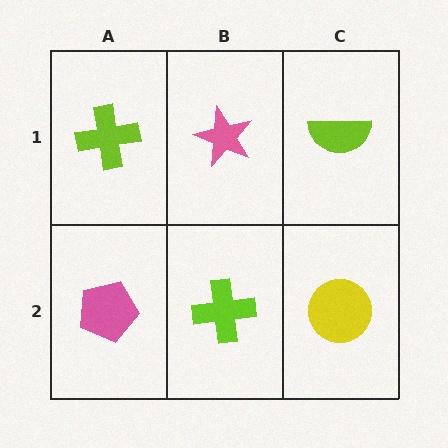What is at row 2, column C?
A yellow circle.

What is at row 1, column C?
A lime semicircle.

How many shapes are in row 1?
3 shapes.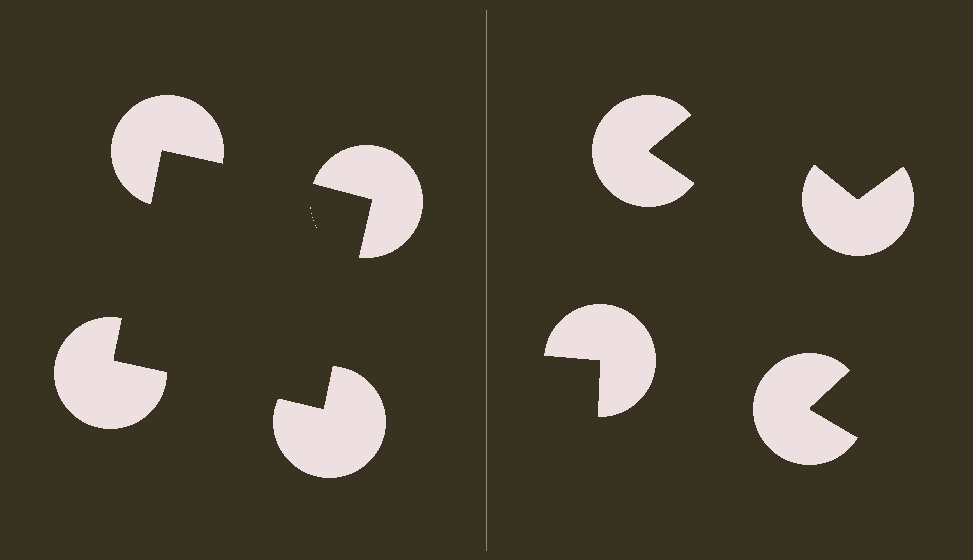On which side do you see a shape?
An illusory square appears on the left side. On the right side the wedge cuts are rotated, so no coherent shape forms.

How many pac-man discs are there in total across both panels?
8 — 4 on each side.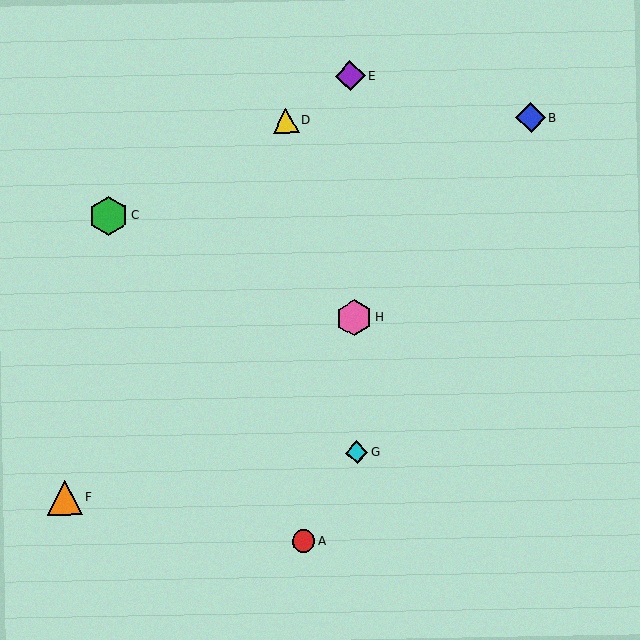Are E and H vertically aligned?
Yes, both are at x≈350.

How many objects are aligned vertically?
3 objects (E, G, H) are aligned vertically.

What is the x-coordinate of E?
Object E is at x≈350.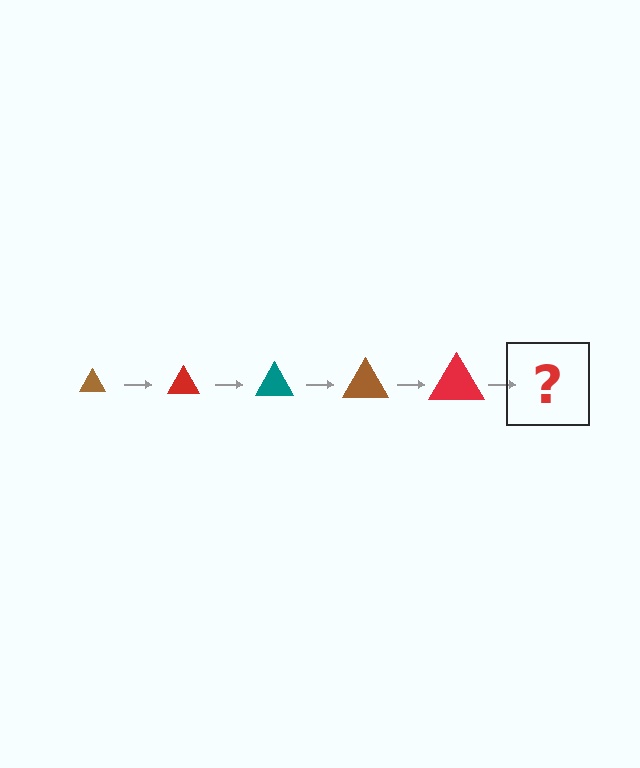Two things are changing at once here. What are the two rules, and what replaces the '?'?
The two rules are that the triangle grows larger each step and the color cycles through brown, red, and teal. The '?' should be a teal triangle, larger than the previous one.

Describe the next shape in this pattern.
It should be a teal triangle, larger than the previous one.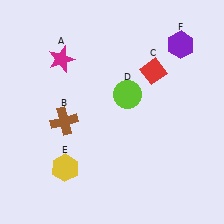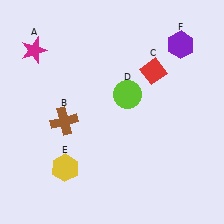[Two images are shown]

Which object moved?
The magenta star (A) moved left.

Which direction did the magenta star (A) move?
The magenta star (A) moved left.